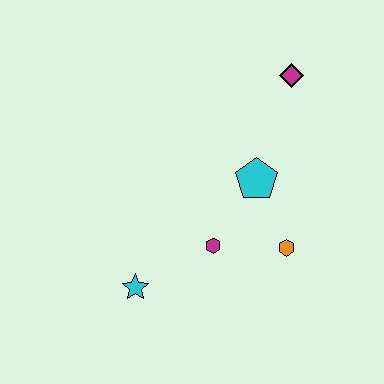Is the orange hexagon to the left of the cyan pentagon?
No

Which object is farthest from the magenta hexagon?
The magenta diamond is farthest from the magenta hexagon.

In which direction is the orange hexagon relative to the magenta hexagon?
The orange hexagon is to the right of the magenta hexagon.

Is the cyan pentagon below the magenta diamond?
Yes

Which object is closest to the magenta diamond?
The cyan pentagon is closest to the magenta diamond.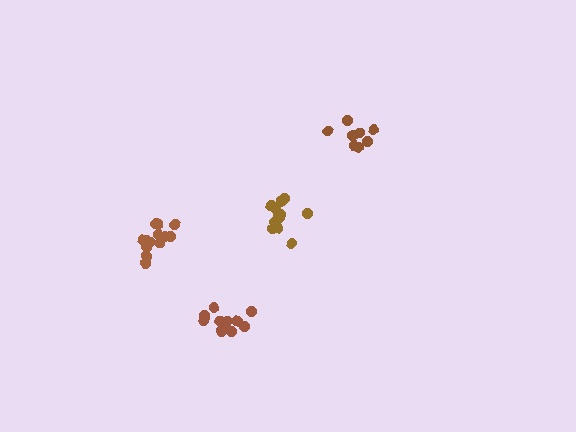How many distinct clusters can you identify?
There are 4 distinct clusters.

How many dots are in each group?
Group 1: 12 dots, Group 2: 13 dots, Group 3: 8 dots, Group 4: 11 dots (44 total).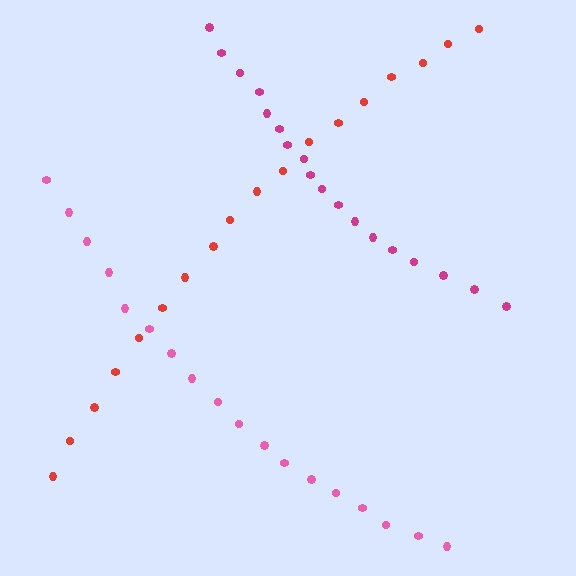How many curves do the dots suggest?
There are 3 distinct paths.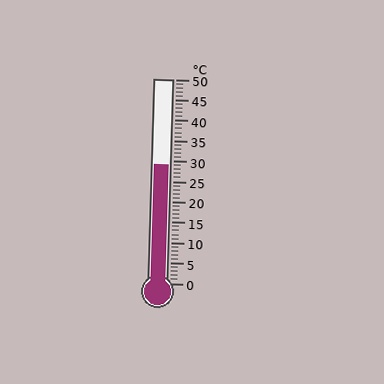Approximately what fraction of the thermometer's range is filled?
The thermometer is filled to approximately 60% of its range.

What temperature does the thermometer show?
The thermometer shows approximately 29°C.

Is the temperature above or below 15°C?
The temperature is above 15°C.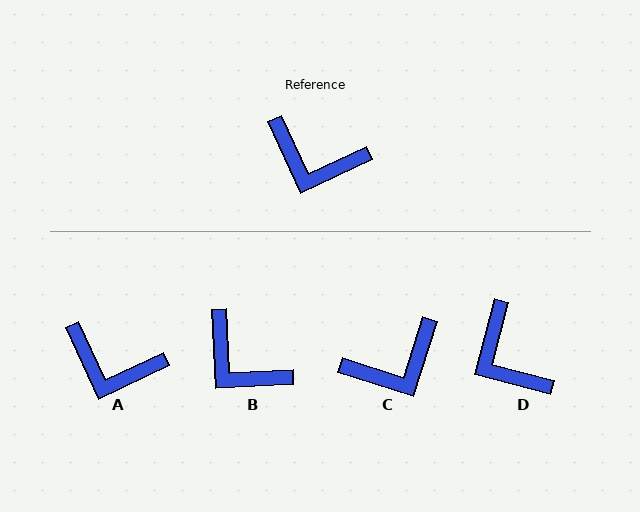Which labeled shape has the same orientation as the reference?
A.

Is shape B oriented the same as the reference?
No, it is off by about 22 degrees.